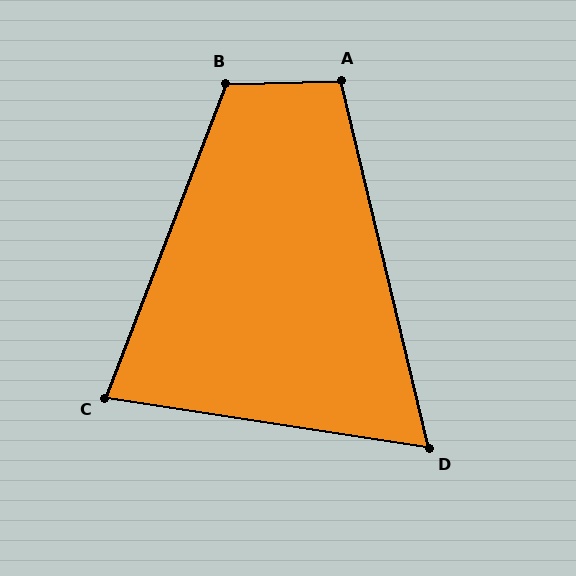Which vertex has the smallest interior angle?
D, at approximately 68 degrees.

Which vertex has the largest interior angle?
B, at approximately 112 degrees.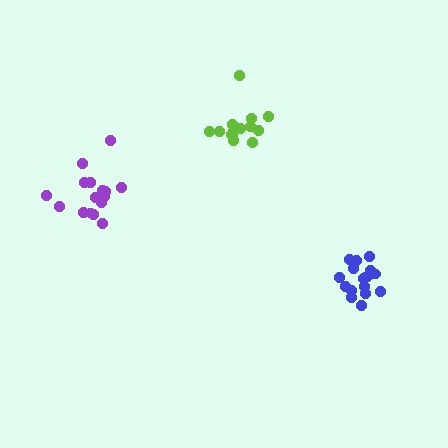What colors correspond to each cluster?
The clusters are colored: purple, blue, lime.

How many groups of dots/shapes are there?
There are 3 groups.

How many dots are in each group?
Group 1: 16 dots, Group 2: 17 dots, Group 3: 15 dots (48 total).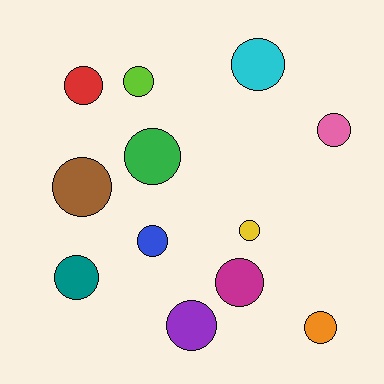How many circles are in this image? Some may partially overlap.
There are 12 circles.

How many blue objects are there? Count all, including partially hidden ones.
There is 1 blue object.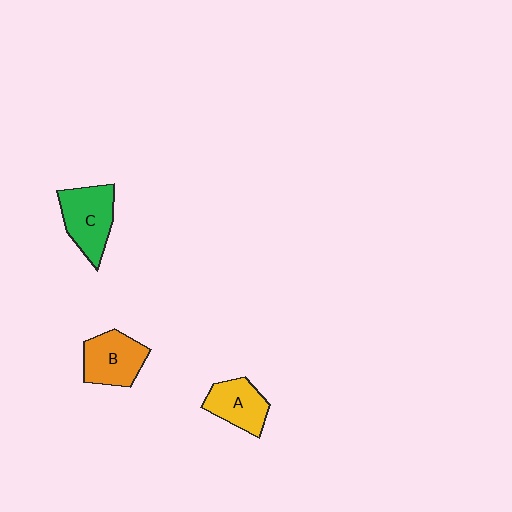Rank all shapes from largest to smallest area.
From largest to smallest: C (green), B (orange), A (yellow).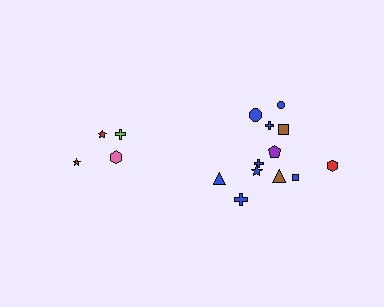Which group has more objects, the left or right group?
The right group.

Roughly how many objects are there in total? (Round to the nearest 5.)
Roughly 15 objects in total.